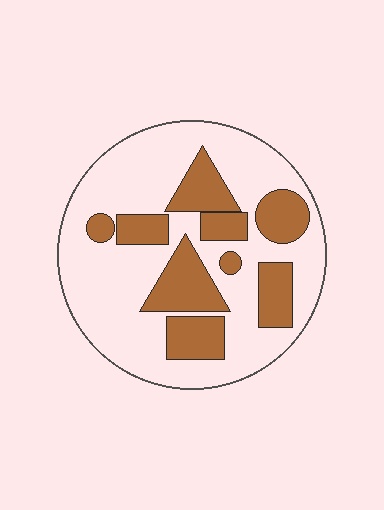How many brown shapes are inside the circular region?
9.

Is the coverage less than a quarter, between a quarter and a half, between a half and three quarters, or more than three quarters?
Between a quarter and a half.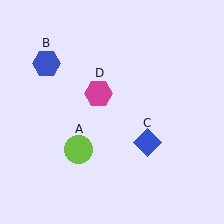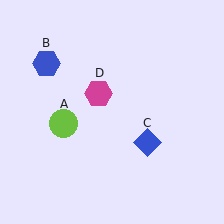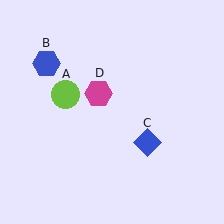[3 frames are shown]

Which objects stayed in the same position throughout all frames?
Blue hexagon (object B) and blue diamond (object C) and magenta hexagon (object D) remained stationary.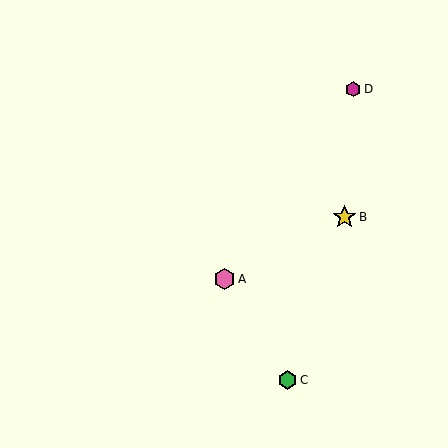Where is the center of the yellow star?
The center of the yellow star is at (344, 217).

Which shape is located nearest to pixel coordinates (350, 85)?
The magenta hexagon (labeled D) at (353, 89) is nearest to that location.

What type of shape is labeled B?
Shape B is a yellow star.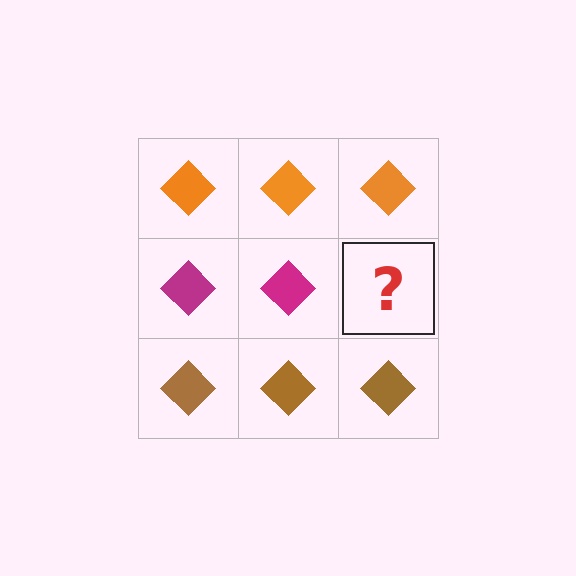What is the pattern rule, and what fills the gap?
The rule is that each row has a consistent color. The gap should be filled with a magenta diamond.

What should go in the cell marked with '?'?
The missing cell should contain a magenta diamond.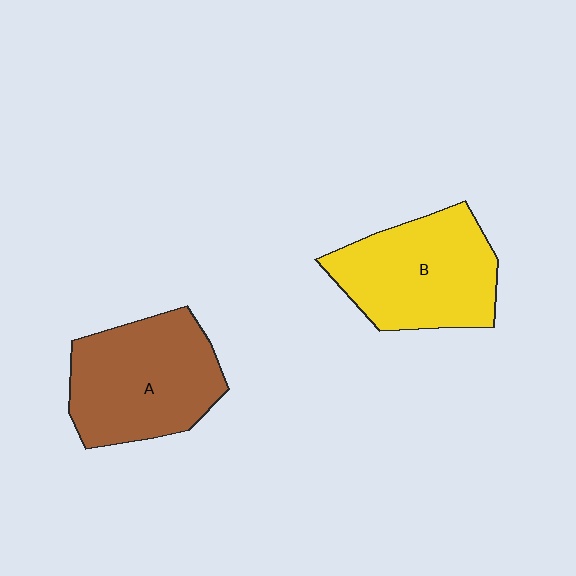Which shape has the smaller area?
Shape B (yellow).